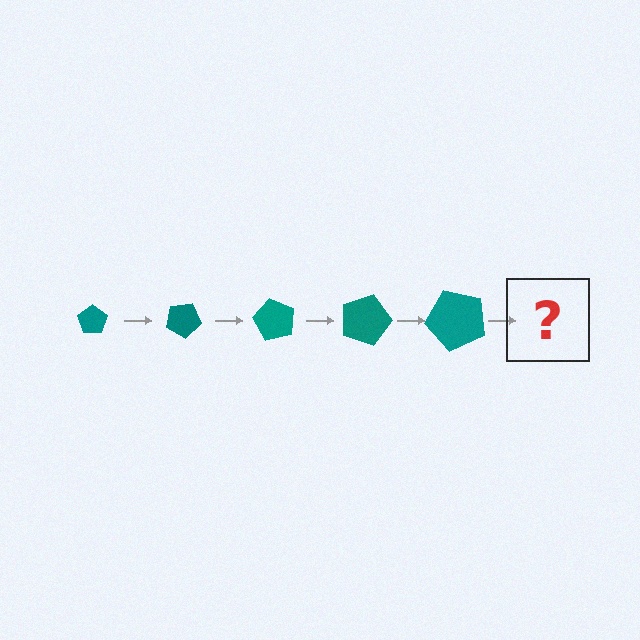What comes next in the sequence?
The next element should be a pentagon, larger than the previous one and rotated 150 degrees from the start.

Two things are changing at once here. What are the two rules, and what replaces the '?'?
The two rules are that the pentagon grows larger each step and it rotates 30 degrees each step. The '?' should be a pentagon, larger than the previous one and rotated 150 degrees from the start.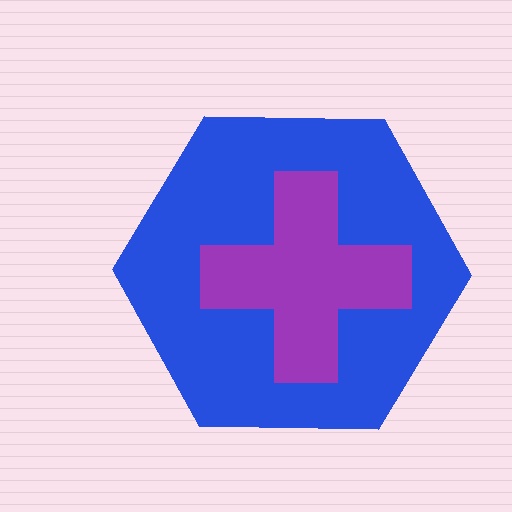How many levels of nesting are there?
2.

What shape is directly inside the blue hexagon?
The purple cross.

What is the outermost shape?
The blue hexagon.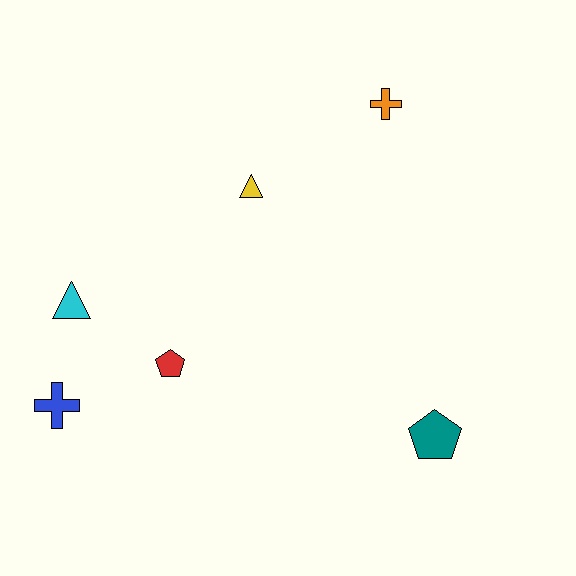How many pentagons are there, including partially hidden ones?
There are 2 pentagons.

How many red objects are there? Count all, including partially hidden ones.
There is 1 red object.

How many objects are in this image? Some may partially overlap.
There are 6 objects.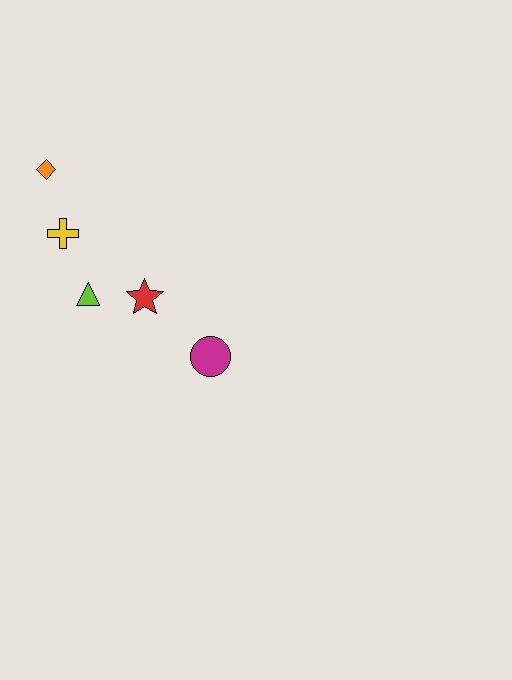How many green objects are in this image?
There are no green objects.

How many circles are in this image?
There is 1 circle.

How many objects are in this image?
There are 5 objects.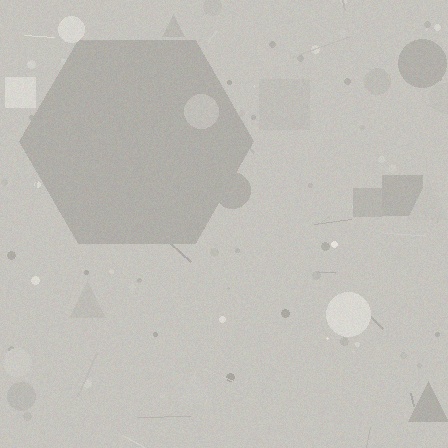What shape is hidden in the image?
A hexagon is hidden in the image.